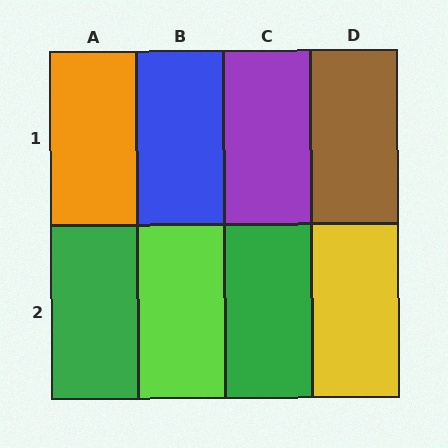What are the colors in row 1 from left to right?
Orange, blue, purple, brown.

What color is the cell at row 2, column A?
Green.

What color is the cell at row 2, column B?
Lime.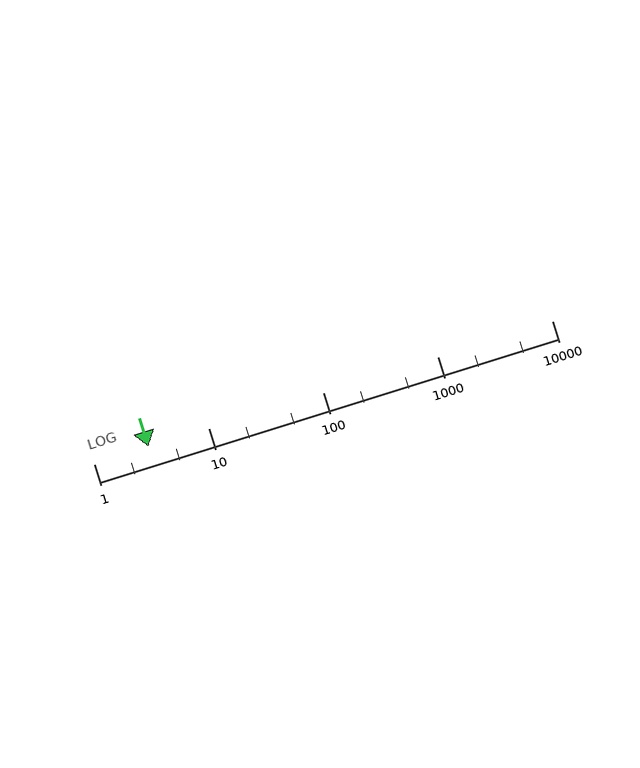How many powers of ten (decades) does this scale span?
The scale spans 4 decades, from 1 to 10000.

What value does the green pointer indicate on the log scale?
The pointer indicates approximately 3.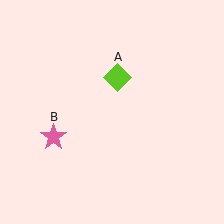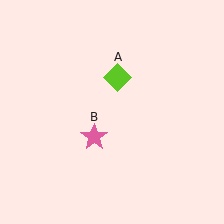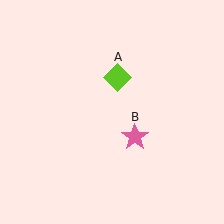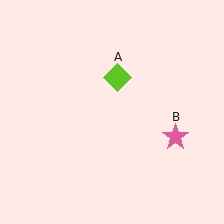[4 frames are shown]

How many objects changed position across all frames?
1 object changed position: pink star (object B).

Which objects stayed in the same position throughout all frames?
Lime diamond (object A) remained stationary.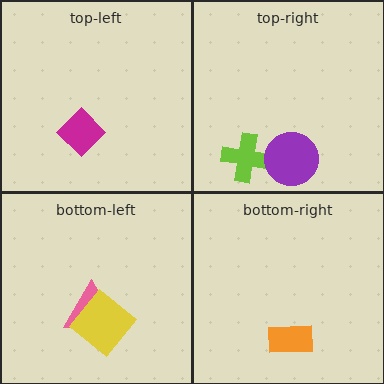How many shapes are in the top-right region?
2.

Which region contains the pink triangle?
The bottom-left region.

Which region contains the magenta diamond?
The top-left region.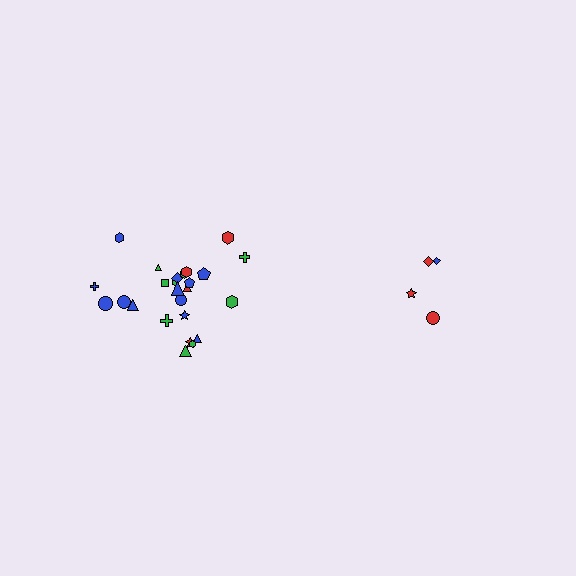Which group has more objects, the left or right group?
The left group.